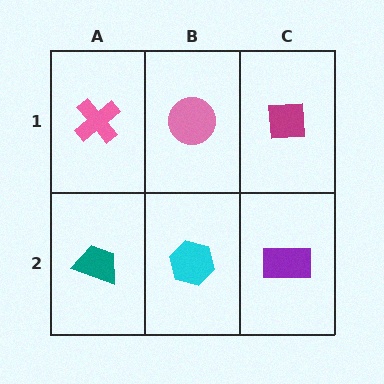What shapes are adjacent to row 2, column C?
A magenta square (row 1, column C), a cyan hexagon (row 2, column B).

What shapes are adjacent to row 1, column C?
A purple rectangle (row 2, column C), a pink circle (row 1, column B).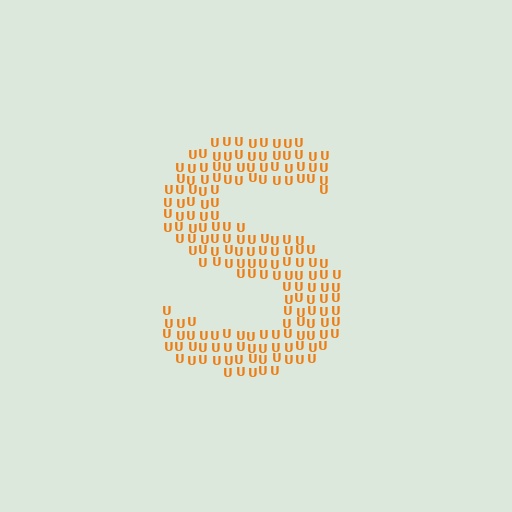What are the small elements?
The small elements are letter U's.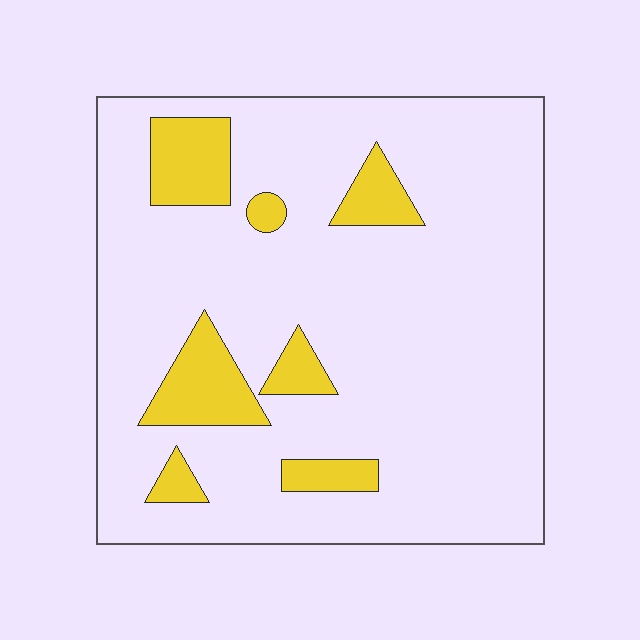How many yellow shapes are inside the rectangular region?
7.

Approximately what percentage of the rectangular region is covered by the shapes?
Approximately 15%.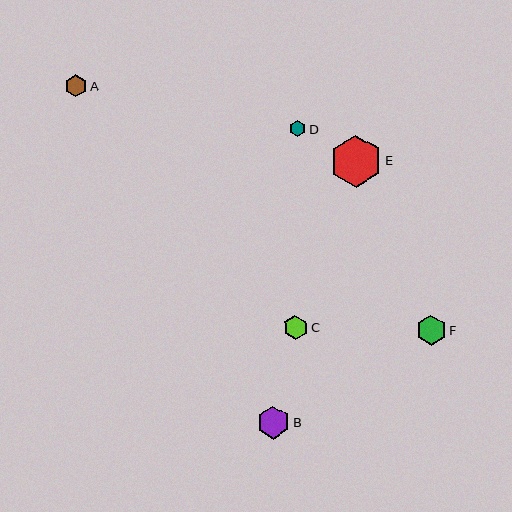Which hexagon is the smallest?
Hexagon D is the smallest with a size of approximately 16 pixels.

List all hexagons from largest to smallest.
From largest to smallest: E, B, F, C, A, D.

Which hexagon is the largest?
Hexagon E is the largest with a size of approximately 52 pixels.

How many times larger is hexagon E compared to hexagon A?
Hexagon E is approximately 2.4 times the size of hexagon A.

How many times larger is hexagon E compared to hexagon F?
Hexagon E is approximately 1.7 times the size of hexagon F.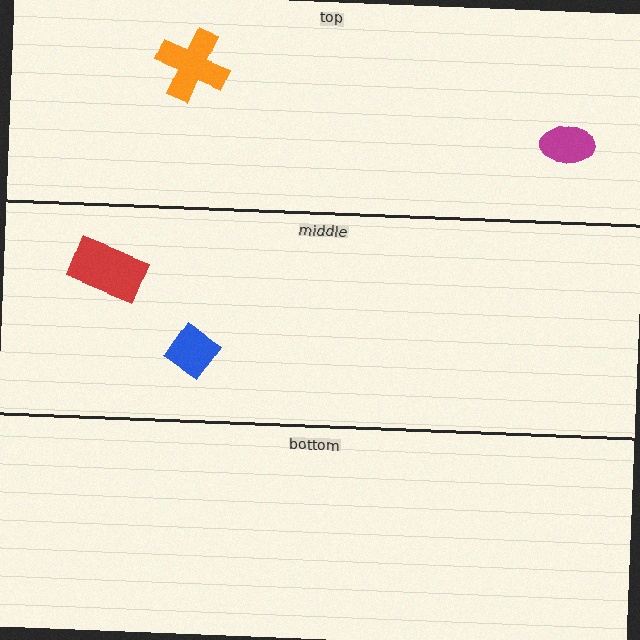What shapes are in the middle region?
The blue diamond, the red rectangle.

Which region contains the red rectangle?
The middle region.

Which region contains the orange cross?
The top region.